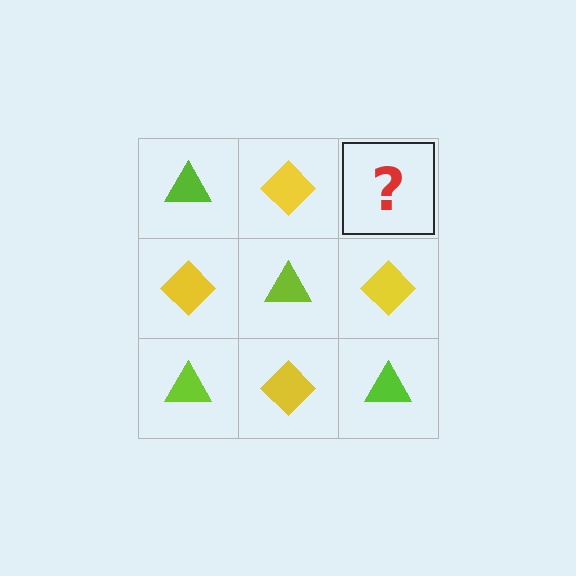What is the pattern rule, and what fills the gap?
The rule is that it alternates lime triangle and yellow diamond in a checkerboard pattern. The gap should be filled with a lime triangle.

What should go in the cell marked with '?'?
The missing cell should contain a lime triangle.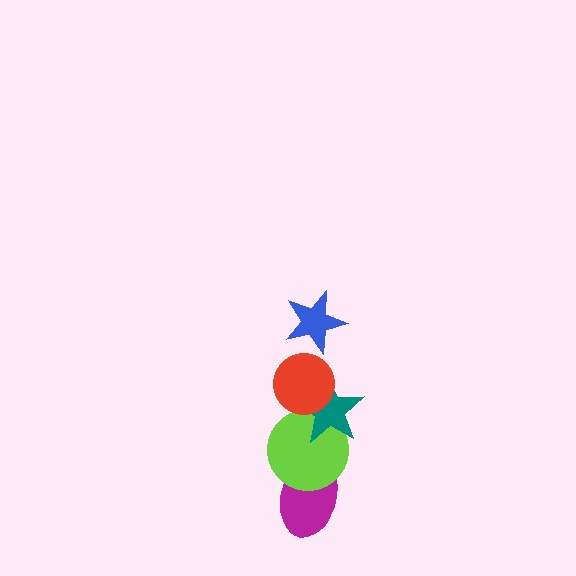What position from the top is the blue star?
The blue star is 1st from the top.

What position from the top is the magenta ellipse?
The magenta ellipse is 5th from the top.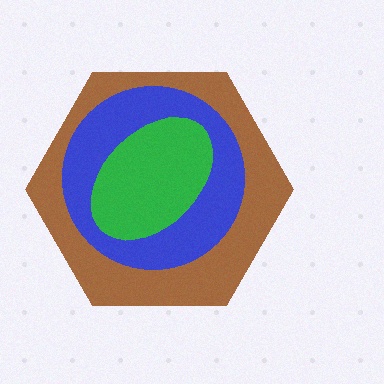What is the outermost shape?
The brown hexagon.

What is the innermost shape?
The green ellipse.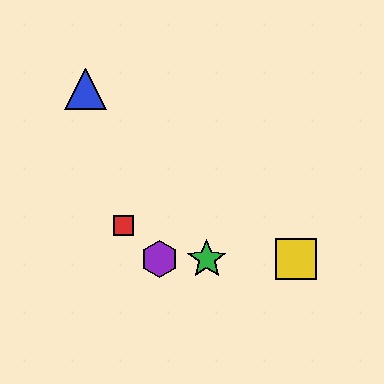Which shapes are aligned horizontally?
The green star, the yellow square, the purple hexagon are aligned horizontally.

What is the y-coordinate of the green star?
The green star is at y≈259.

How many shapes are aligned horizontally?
3 shapes (the green star, the yellow square, the purple hexagon) are aligned horizontally.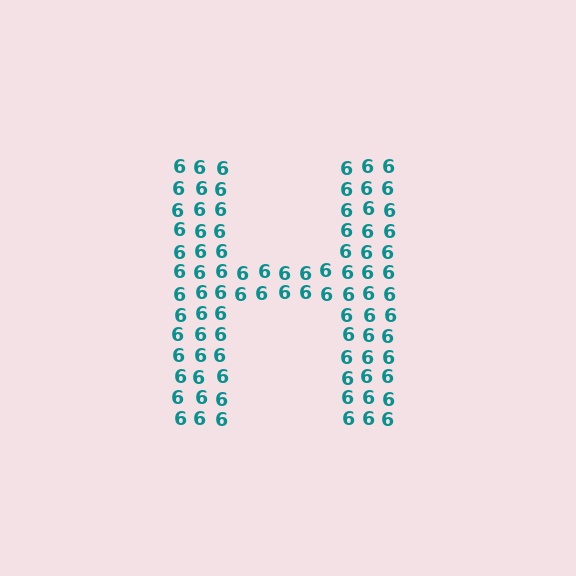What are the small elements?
The small elements are digit 6's.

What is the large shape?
The large shape is the letter H.